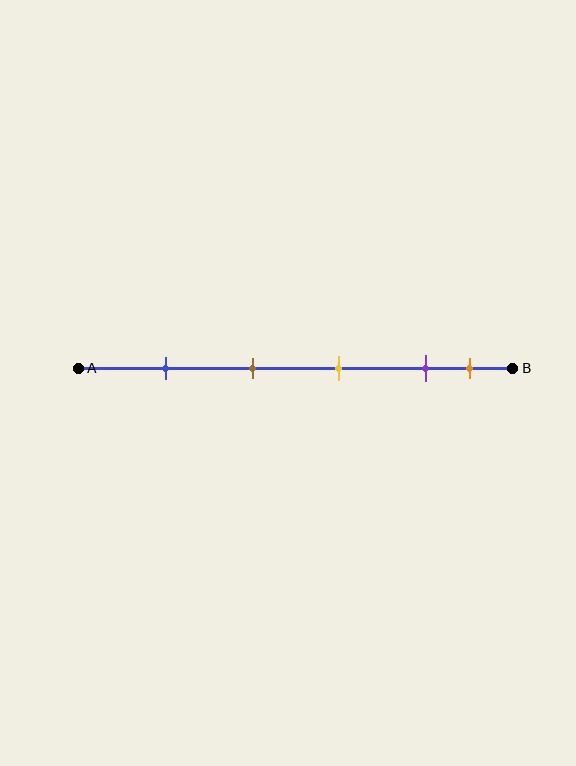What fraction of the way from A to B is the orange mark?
The orange mark is approximately 90% (0.9) of the way from A to B.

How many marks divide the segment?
There are 5 marks dividing the segment.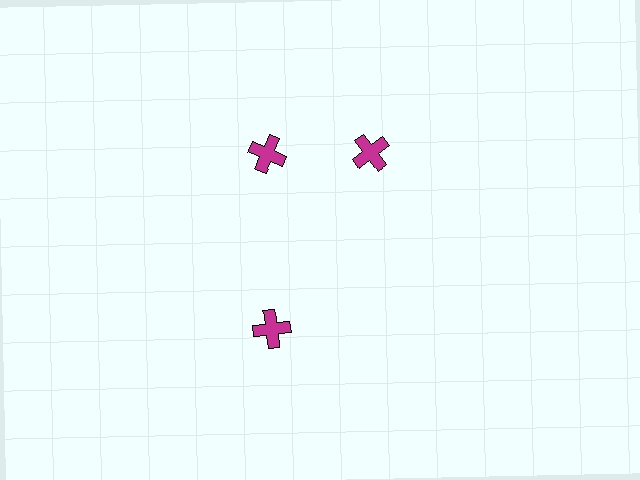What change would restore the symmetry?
The symmetry would be restored by rotating it back into even spacing with its neighbors so that all 3 crosses sit at equal angles and equal distance from the center.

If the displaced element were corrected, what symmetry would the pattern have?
It would have 3-fold rotational symmetry — the pattern would map onto itself every 120 degrees.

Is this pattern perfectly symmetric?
No. The 3 magenta crosses are arranged in a ring, but one element near the 3 o'clock position is rotated out of alignment along the ring, breaking the 3-fold rotational symmetry.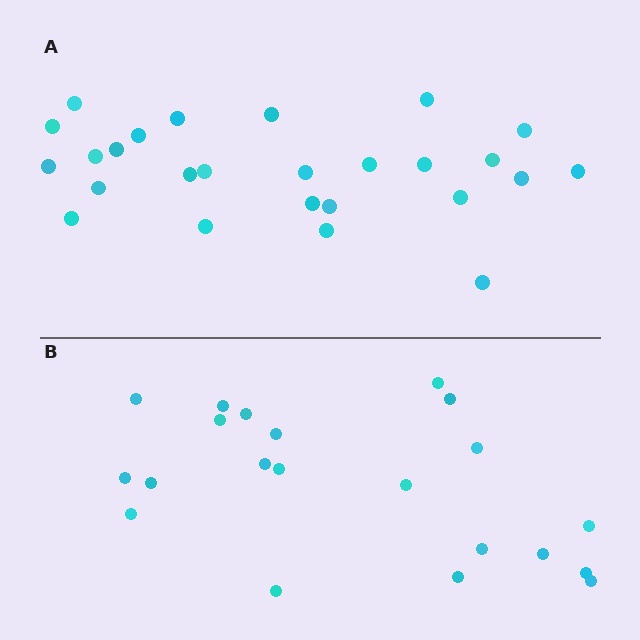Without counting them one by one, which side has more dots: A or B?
Region A (the top region) has more dots.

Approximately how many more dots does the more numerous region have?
Region A has about 5 more dots than region B.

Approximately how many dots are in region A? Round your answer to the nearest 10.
About 30 dots. (The exact count is 26, which rounds to 30.)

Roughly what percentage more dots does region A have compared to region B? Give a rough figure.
About 25% more.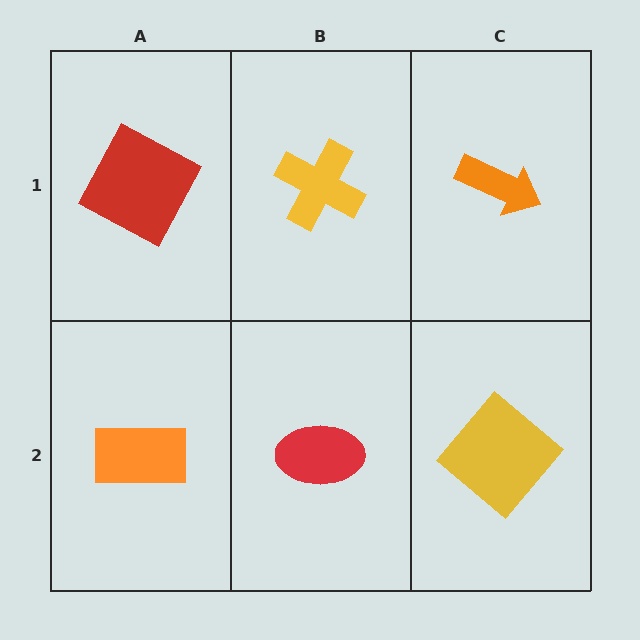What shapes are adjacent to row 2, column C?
An orange arrow (row 1, column C), a red ellipse (row 2, column B).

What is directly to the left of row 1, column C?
A yellow cross.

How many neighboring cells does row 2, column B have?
3.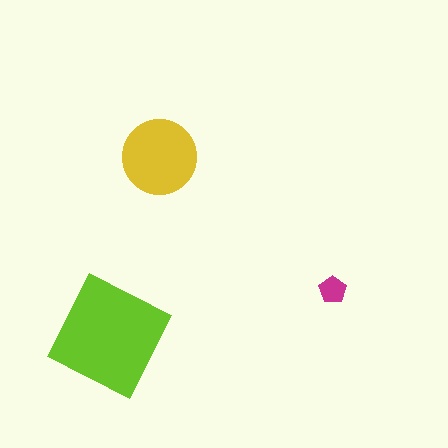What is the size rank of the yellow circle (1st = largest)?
2nd.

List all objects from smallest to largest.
The magenta pentagon, the yellow circle, the lime square.